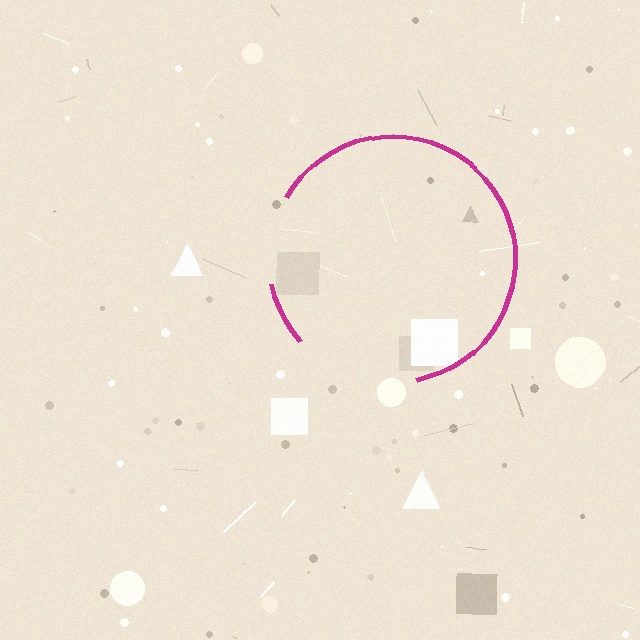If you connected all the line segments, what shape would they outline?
They would outline a circle.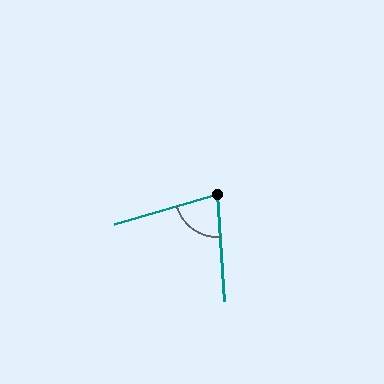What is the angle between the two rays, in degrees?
Approximately 77 degrees.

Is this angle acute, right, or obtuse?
It is acute.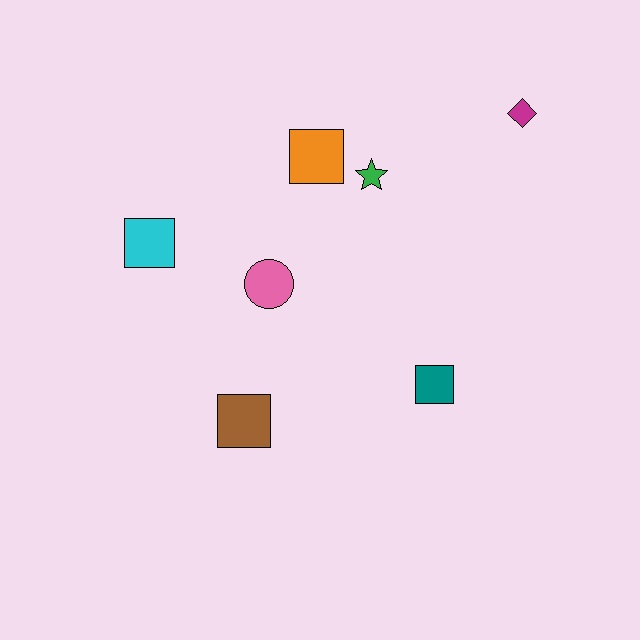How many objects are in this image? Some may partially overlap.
There are 7 objects.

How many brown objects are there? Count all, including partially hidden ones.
There is 1 brown object.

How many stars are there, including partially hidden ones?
There is 1 star.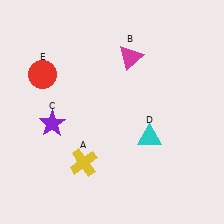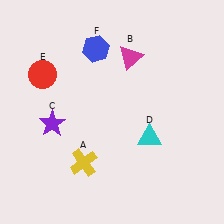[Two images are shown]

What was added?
A blue hexagon (F) was added in Image 2.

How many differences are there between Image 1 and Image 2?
There is 1 difference between the two images.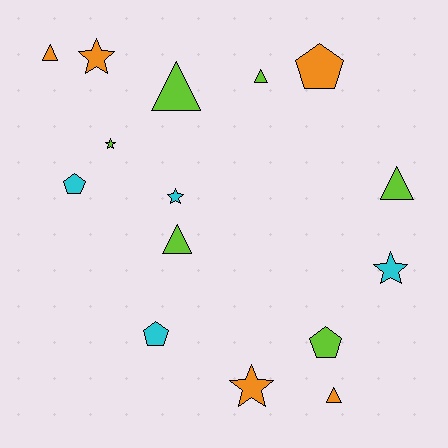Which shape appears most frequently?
Triangle, with 6 objects.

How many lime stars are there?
There is 1 lime star.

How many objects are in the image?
There are 15 objects.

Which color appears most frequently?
Lime, with 6 objects.